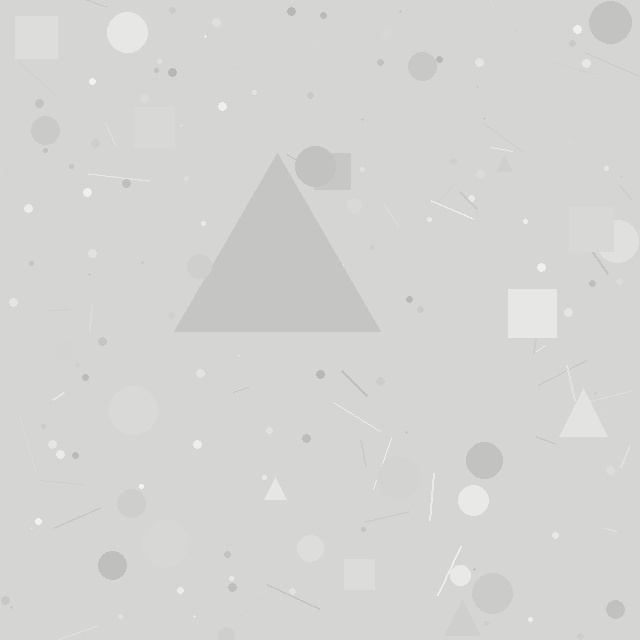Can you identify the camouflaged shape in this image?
The camouflaged shape is a triangle.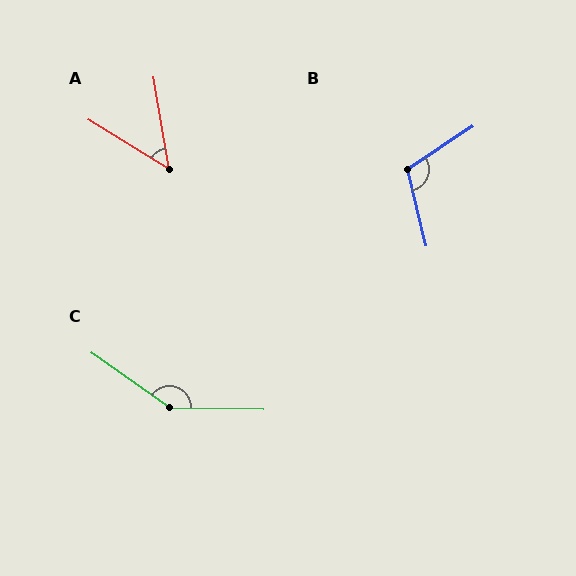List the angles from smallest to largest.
A (49°), B (110°), C (146°).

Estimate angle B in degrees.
Approximately 110 degrees.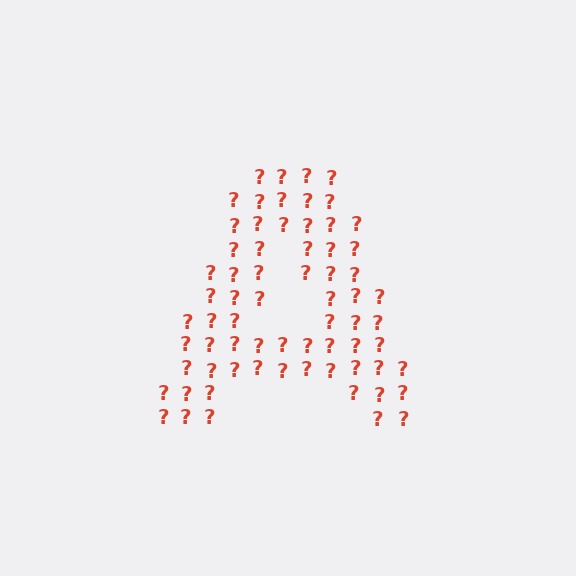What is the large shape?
The large shape is the letter A.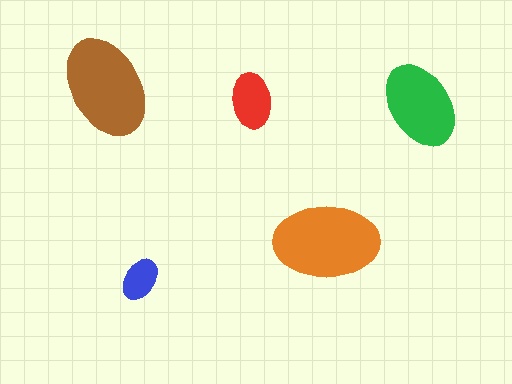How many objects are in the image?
There are 5 objects in the image.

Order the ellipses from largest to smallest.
the orange one, the brown one, the green one, the red one, the blue one.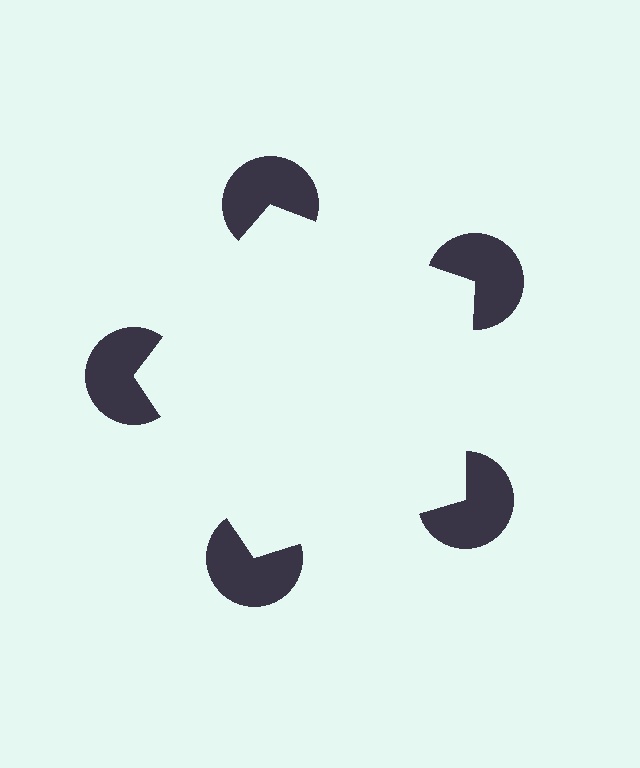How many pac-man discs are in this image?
There are 5 — one at each vertex of the illusory pentagon.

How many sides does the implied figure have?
5 sides.